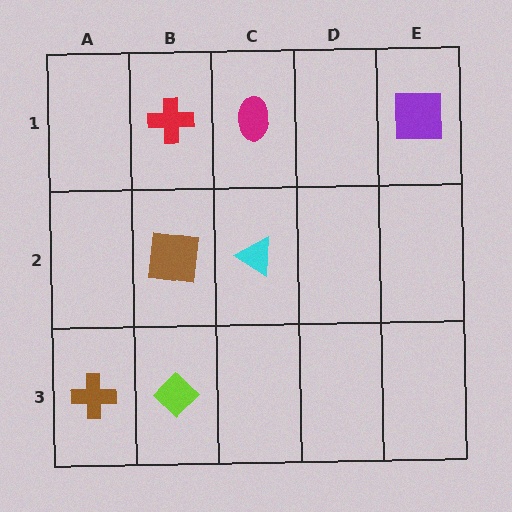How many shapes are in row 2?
2 shapes.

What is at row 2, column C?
A cyan triangle.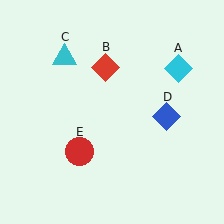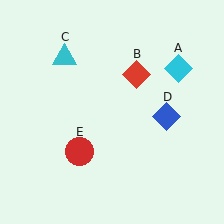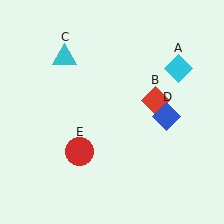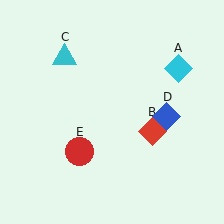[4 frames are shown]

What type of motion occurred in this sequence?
The red diamond (object B) rotated clockwise around the center of the scene.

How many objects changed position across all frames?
1 object changed position: red diamond (object B).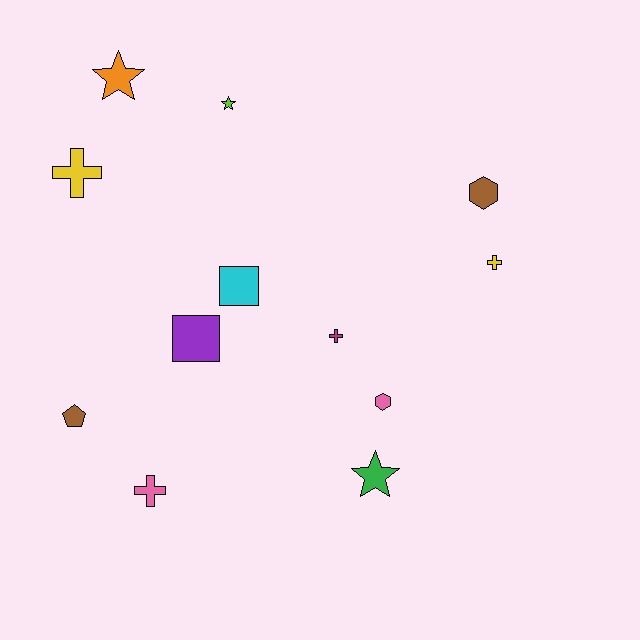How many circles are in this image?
There are no circles.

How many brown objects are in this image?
There are 2 brown objects.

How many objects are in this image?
There are 12 objects.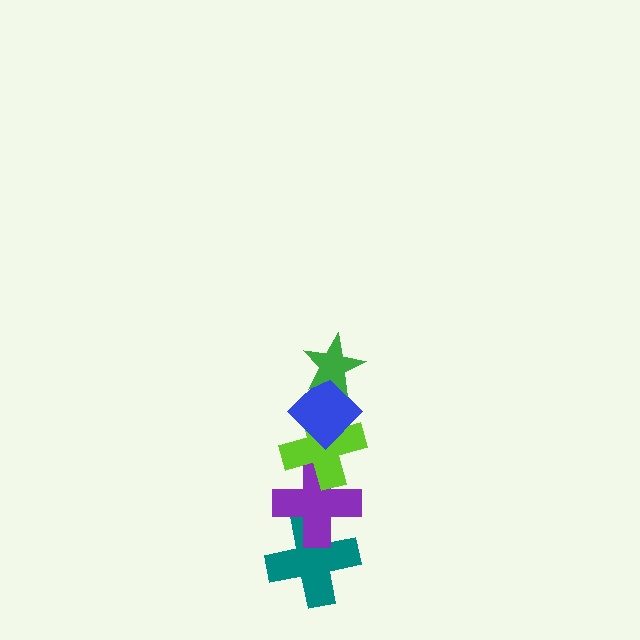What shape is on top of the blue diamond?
The green star is on top of the blue diamond.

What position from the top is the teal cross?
The teal cross is 5th from the top.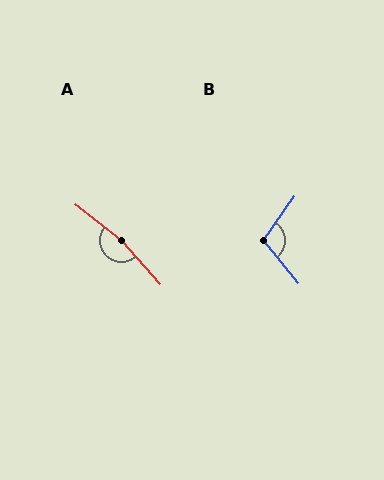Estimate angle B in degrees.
Approximately 105 degrees.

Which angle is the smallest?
B, at approximately 105 degrees.